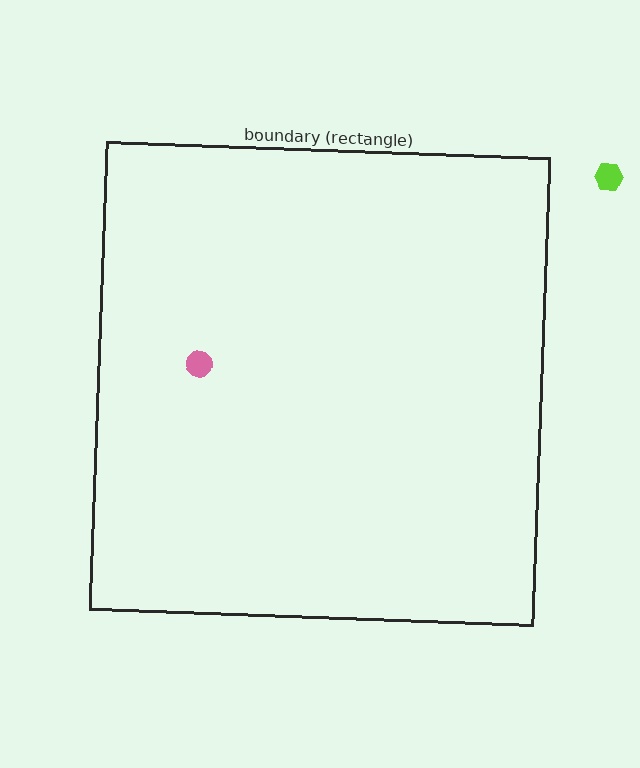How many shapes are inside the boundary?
1 inside, 1 outside.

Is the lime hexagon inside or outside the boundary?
Outside.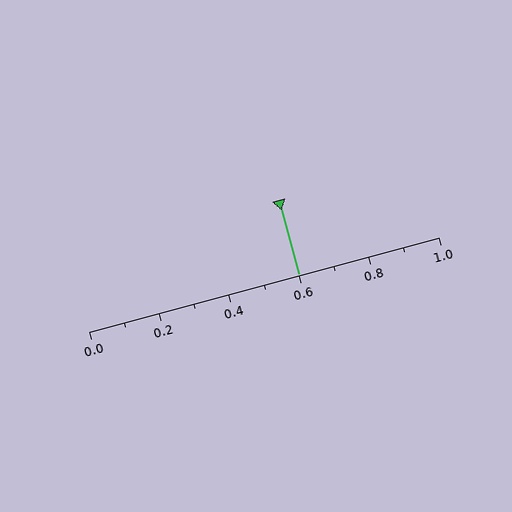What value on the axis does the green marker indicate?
The marker indicates approximately 0.6.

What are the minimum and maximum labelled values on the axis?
The axis runs from 0.0 to 1.0.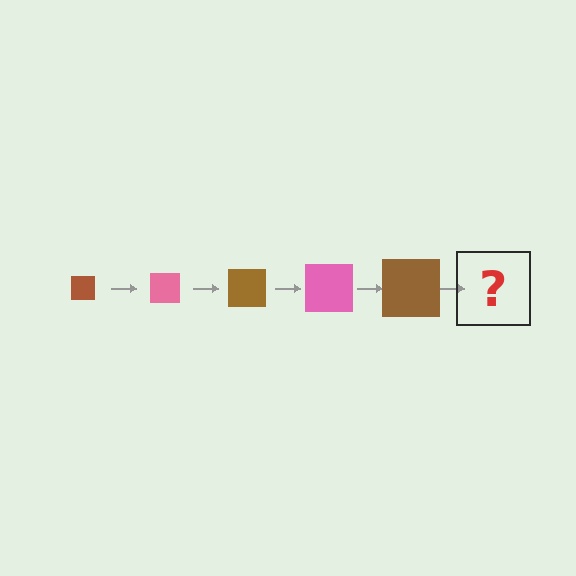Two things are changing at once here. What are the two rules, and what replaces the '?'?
The two rules are that the square grows larger each step and the color cycles through brown and pink. The '?' should be a pink square, larger than the previous one.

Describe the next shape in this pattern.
It should be a pink square, larger than the previous one.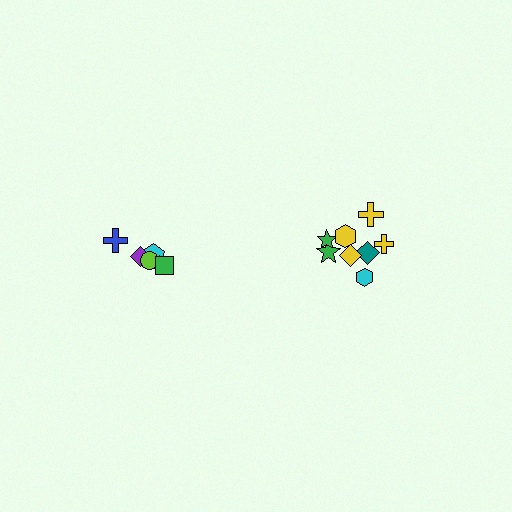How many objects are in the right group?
There are 8 objects.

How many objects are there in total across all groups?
There are 14 objects.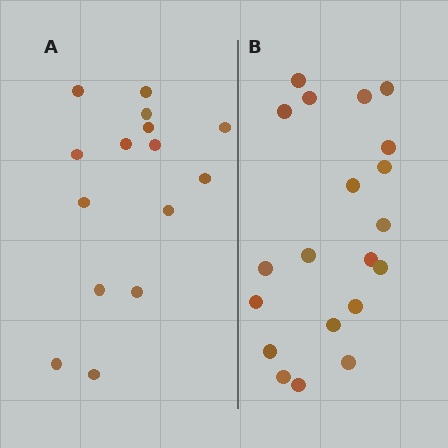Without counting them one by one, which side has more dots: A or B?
Region B (the right region) has more dots.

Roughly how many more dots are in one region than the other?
Region B has about 5 more dots than region A.